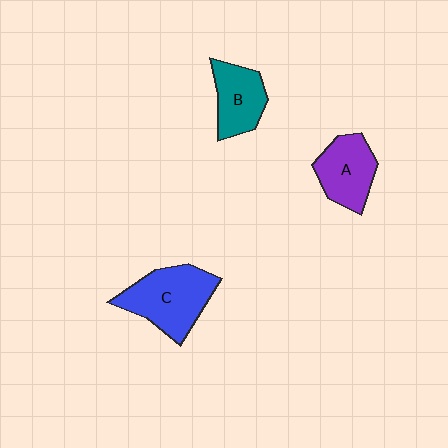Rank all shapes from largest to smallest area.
From largest to smallest: C (blue), A (purple), B (teal).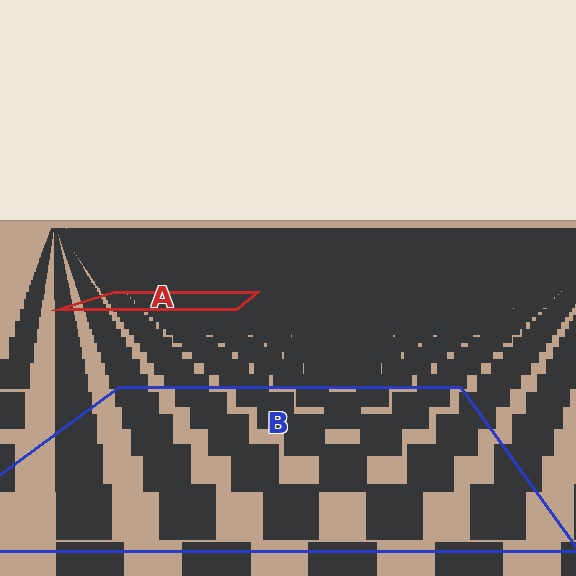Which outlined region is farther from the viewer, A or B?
Region A is farther from the viewer — the texture elements inside it appear smaller and more densely packed.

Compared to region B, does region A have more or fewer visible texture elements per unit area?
Region A has more texture elements per unit area — they are packed more densely because it is farther away.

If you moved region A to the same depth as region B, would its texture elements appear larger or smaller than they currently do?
They would appear larger. At a closer depth, the same texture elements are projected at a bigger on-screen size.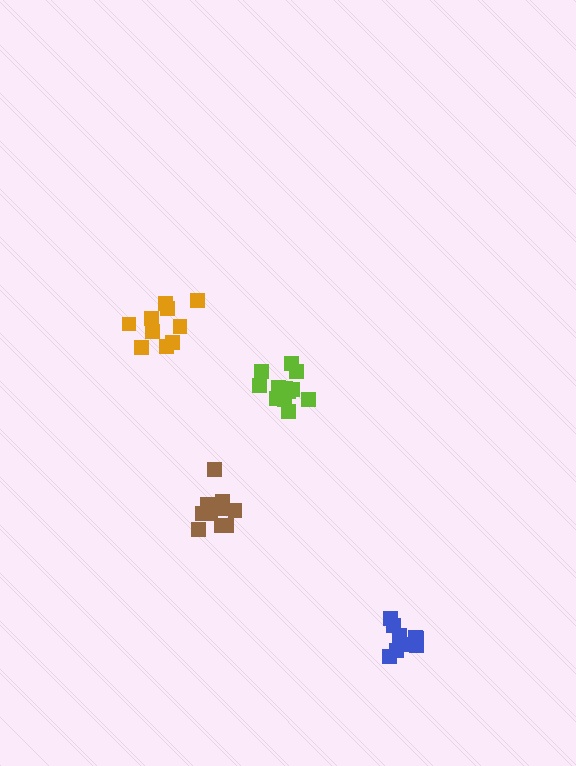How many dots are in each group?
Group 1: 10 dots, Group 2: 14 dots, Group 3: 9 dots, Group 4: 10 dots (43 total).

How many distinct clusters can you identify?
There are 4 distinct clusters.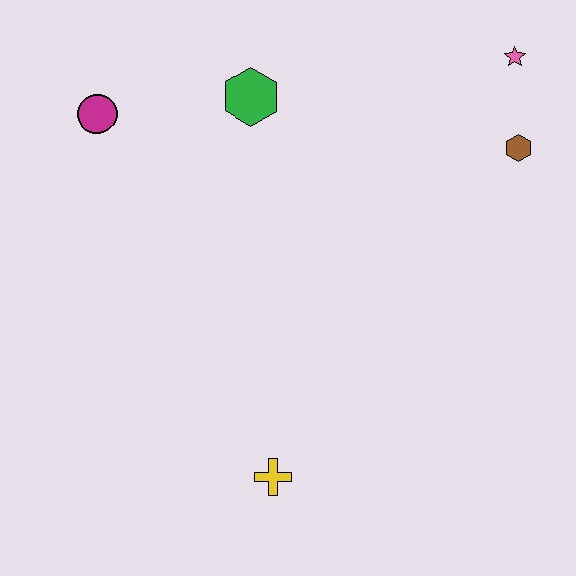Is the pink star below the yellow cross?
No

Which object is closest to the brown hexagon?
The pink star is closest to the brown hexagon.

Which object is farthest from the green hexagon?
The yellow cross is farthest from the green hexagon.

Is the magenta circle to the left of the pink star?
Yes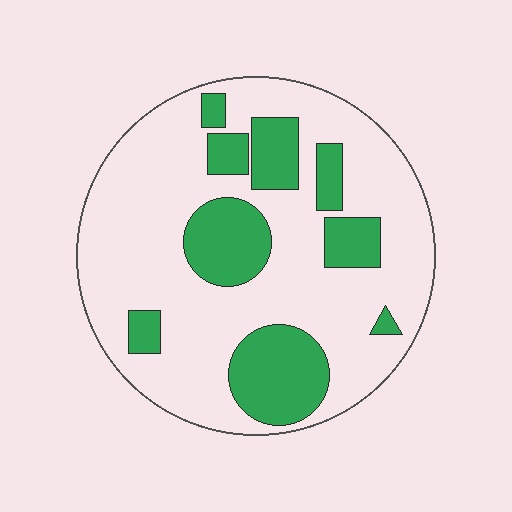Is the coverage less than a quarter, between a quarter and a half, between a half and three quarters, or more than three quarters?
Between a quarter and a half.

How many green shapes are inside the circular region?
9.